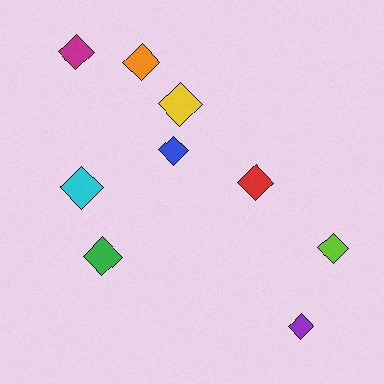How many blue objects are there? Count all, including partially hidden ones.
There is 1 blue object.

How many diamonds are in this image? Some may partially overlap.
There are 9 diamonds.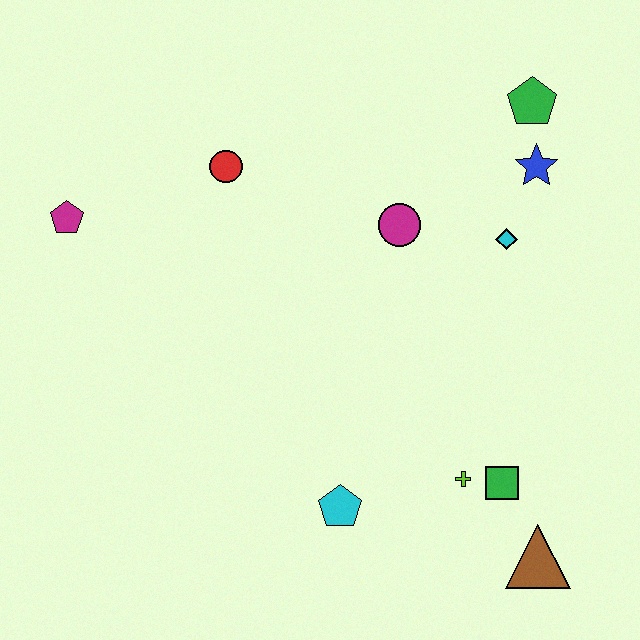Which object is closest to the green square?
The lime cross is closest to the green square.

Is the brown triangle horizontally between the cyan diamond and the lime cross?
No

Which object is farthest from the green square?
The magenta pentagon is farthest from the green square.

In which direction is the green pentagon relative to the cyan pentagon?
The green pentagon is above the cyan pentagon.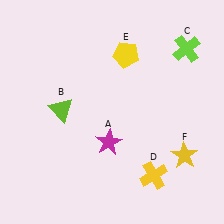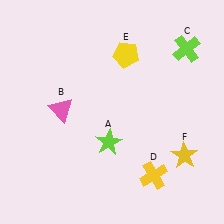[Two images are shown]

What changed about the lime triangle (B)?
In Image 1, B is lime. In Image 2, it changed to pink.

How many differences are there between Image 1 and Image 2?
There are 2 differences between the two images.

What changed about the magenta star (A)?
In Image 1, A is magenta. In Image 2, it changed to lime.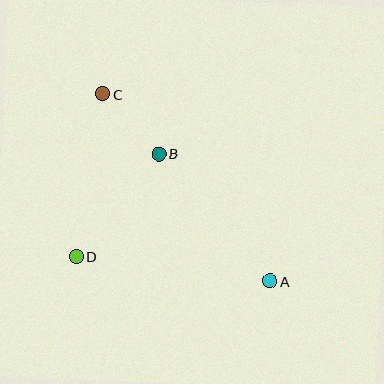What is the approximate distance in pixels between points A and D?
The distance between A and D is approximately 195 pixels.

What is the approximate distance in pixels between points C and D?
The distance between C and D is approximately 165 pixels.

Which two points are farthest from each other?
Points A and C are farthest from each other.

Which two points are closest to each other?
Points B and C are closest to each other.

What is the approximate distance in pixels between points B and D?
The distance between B and D is approximately 132 pixels.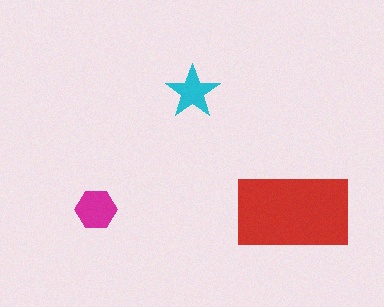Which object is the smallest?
The cyan star.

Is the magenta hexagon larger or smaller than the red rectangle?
Smaller.